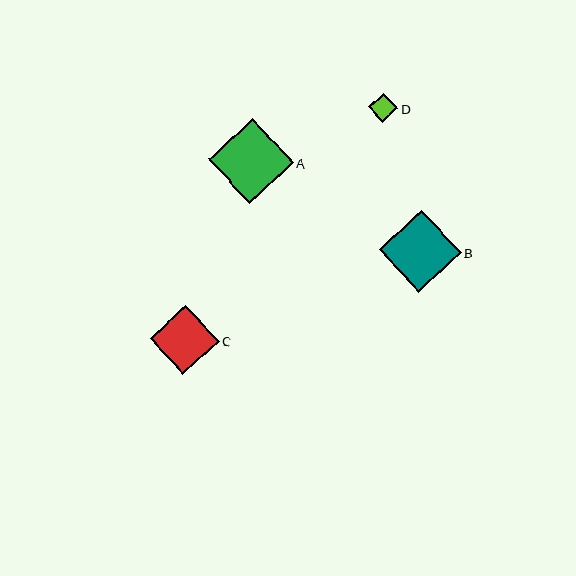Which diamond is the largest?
Diamond A is the largest with a size of approximately 85 pixels.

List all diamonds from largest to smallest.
From largest to smallest: A, B, C, D.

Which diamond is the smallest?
Diamond D is the smallest with a size of approximately 29 pixels.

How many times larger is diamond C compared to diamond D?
Diamond C is approximately 2.4 times the size of diamond D.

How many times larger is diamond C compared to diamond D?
Diamond C is approximately 2.4 times the size of diamond D.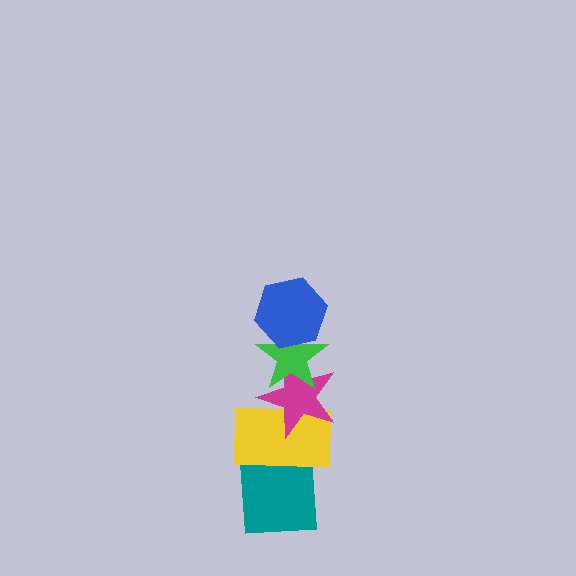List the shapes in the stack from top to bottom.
From top to bottom: the blue hexagon, the green star, the magenta star, the yellow rectangle, the teal square.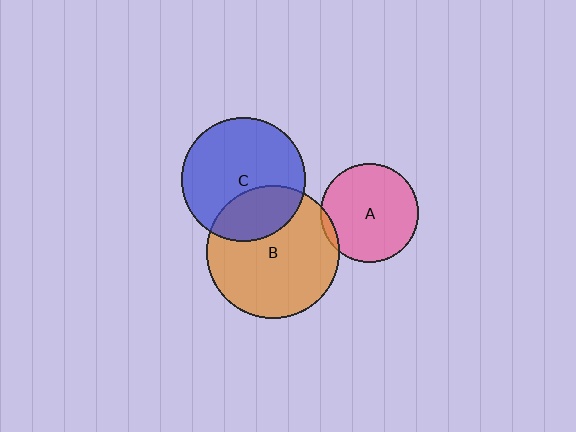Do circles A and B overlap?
Yes.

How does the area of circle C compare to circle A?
Approximately 1.6 times.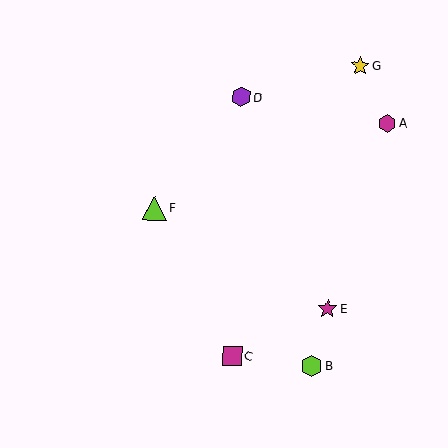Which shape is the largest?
The lime triangle (labeled F) is the largest.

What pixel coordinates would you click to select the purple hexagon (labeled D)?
Click at (241, 97) to select the purple hexagon D.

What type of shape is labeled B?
Shape B is a lime hexagon.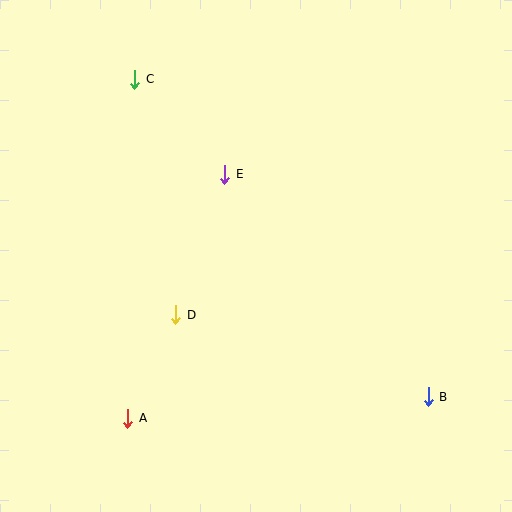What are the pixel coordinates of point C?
Point C is at (135, 79).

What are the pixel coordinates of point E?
Point E is at (224, 174).